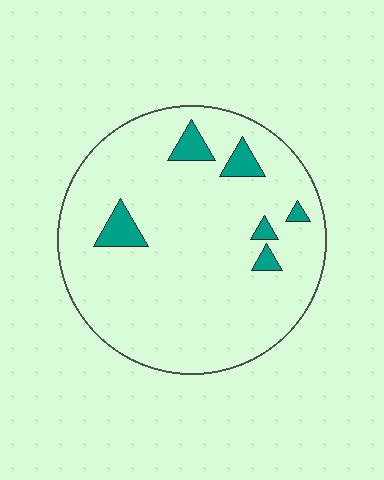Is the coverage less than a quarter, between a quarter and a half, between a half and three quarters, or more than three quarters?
Less than a quarter.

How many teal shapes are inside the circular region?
6.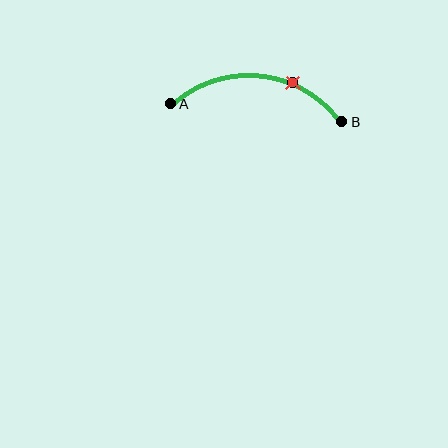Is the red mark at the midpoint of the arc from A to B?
No. The red mark lies on the arc but is closer to endpoint B. The arc midpoint would be at the point on the curve equidistant along the arc from both A and B.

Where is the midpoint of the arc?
The arc midpoint is the point on the curve farthest from the straight line joining A and B. It sits above that line.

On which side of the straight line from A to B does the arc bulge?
The arc bulges above the straight line connecting A and B.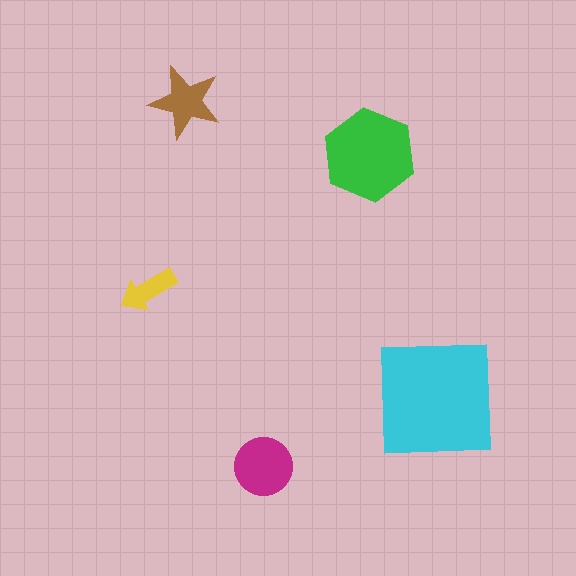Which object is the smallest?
The yellow arrow.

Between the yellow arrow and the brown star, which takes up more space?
The brown star.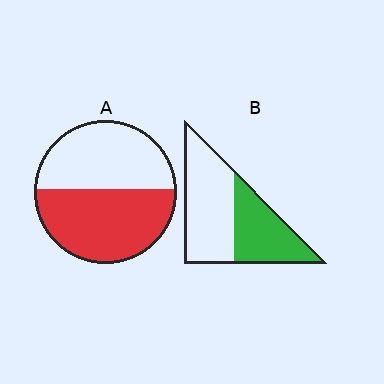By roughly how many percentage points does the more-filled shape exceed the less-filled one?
By roughly 10 percentage points (A over B).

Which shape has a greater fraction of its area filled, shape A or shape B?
Shape A.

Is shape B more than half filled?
No.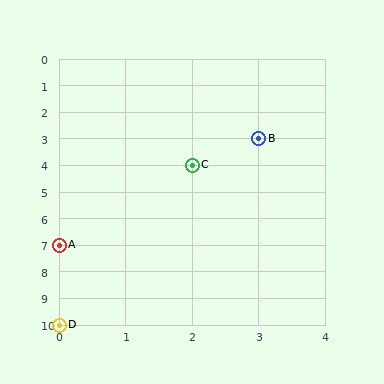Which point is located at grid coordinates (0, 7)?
Point A is at (0, 7).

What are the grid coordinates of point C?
Point C is at grid coordinates (2, 4).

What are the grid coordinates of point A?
Point A is at grid coordinates (0, 7).